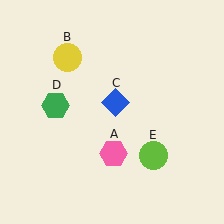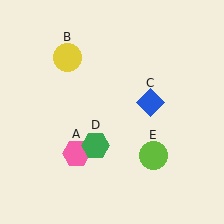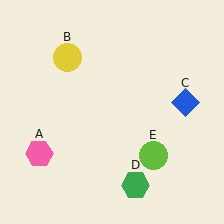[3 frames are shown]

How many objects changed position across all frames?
3 objects changed position: pink hexagon (object A), blue diamond (object C), green hexagon (object D).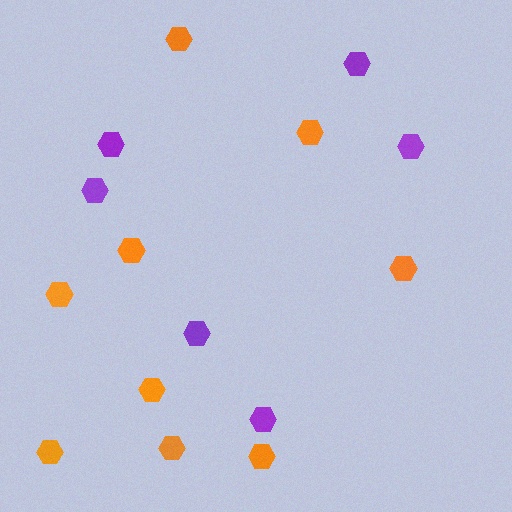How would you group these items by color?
There are 2 groups: one group of orange hexagons (9) and one group of purple hexagons (6).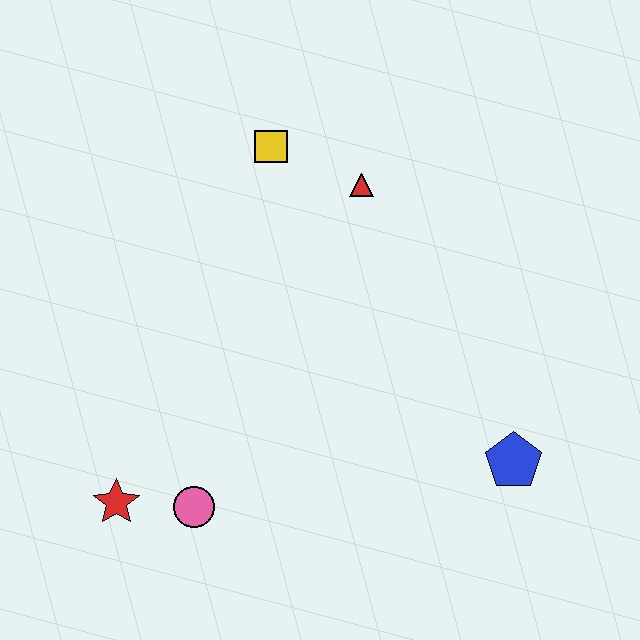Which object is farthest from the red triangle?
The red star is farthest from the red triangle.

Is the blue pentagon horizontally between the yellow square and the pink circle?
No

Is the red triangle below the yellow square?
Yes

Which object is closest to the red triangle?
The yellow square is closest to the red triangle.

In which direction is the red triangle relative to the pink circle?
The red triangle is above the pink circle.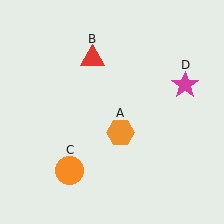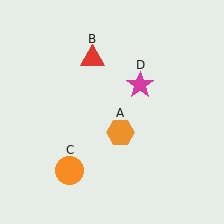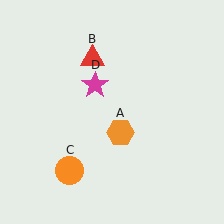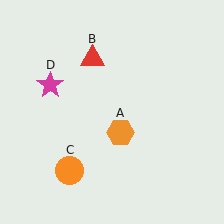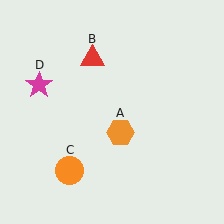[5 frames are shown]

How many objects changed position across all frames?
1 object changed position: magenta star (object D).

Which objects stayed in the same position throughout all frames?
Orange hexagon (object A) and red triangle (object B) and orange circle (object C) remained stationary.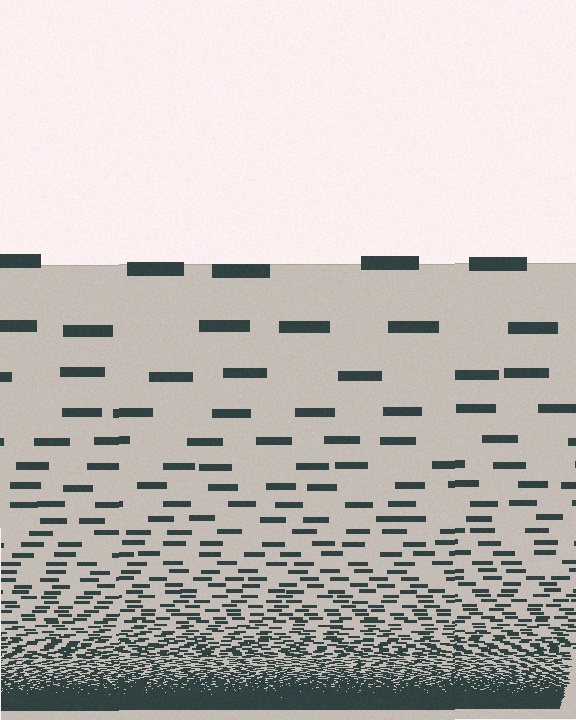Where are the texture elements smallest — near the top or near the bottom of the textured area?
Near the bottom.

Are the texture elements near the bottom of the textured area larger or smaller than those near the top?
Smaller. The gradient is inverted — elements near the bottom are smaller and denser.